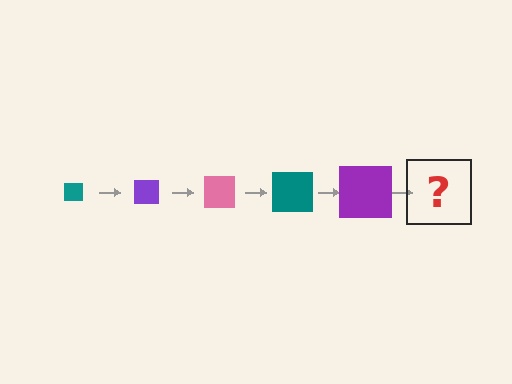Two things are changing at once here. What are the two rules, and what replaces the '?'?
The two rules are that the square grows larger each step and the color cycles through teal, purple, and pink. The '?' should be a pink square, larger than the previous one.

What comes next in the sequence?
The next element should be a pink square, larger than the previous one.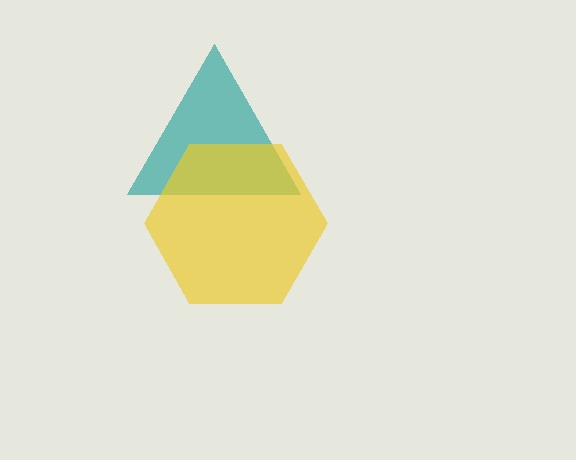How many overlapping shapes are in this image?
There are 2 overlapping shapes in the image.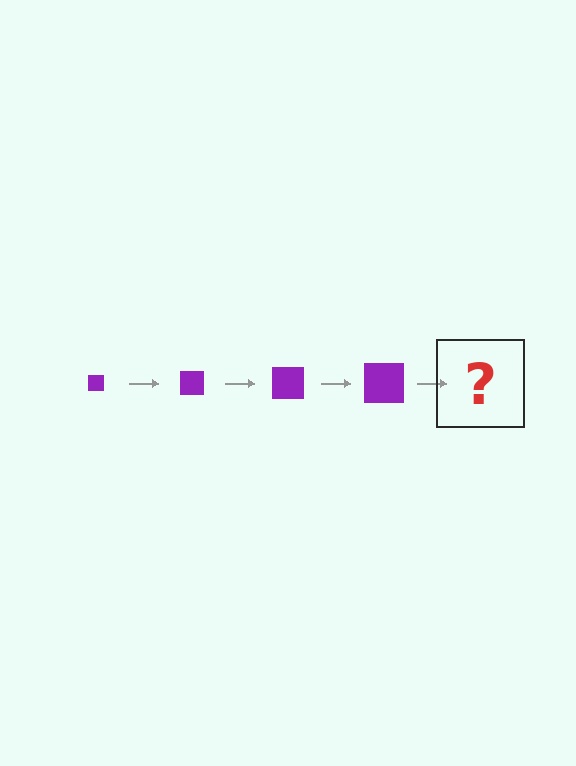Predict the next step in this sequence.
The next step is a purple square, larger than the previous one.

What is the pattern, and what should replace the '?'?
The pattern is that the square gets progressively larger each step. The '?' should be a purple square, larger than the previous one.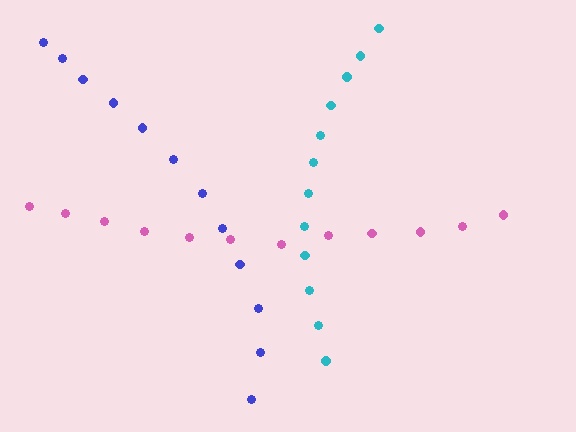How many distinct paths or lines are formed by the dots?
There are 3 distinct paths.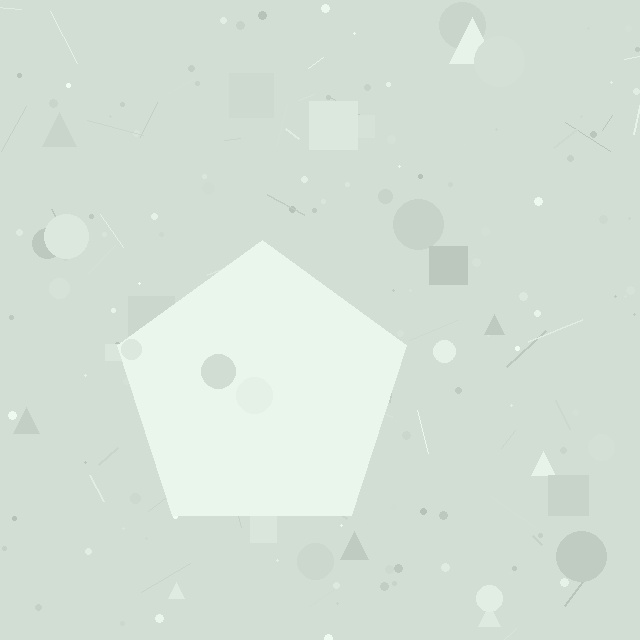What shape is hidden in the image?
A pentagon is hidden in the image.